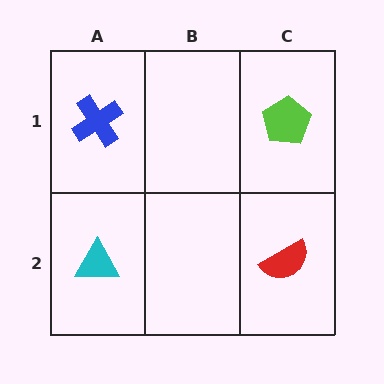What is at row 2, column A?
A cyan triangle.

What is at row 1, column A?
A blue cross.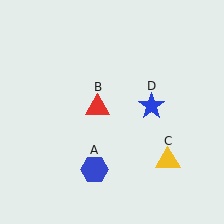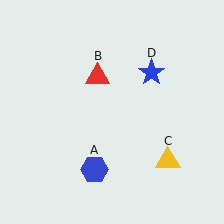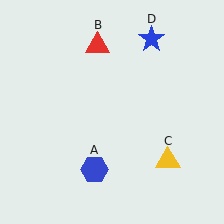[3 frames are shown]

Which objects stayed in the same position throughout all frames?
Blue hexagon (object A) and yellow triangle (object C) remained stationary.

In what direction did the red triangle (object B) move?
The red triangle (object B) moved up.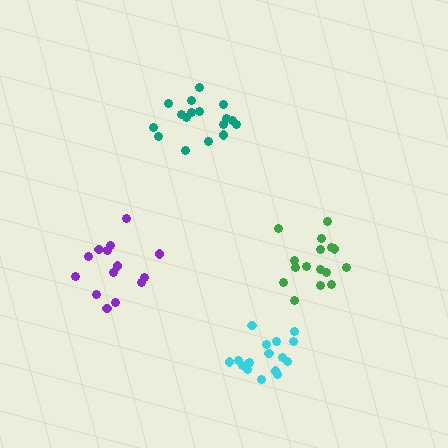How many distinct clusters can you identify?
There are 4 distinct clusters.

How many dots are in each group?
Group 1: 14 dots, Group 2: 17 dots, Group 3: 17 dots, Group 4: 16 dots (64 total).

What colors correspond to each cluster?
The clusters are colored: purple, cyan, teal, green.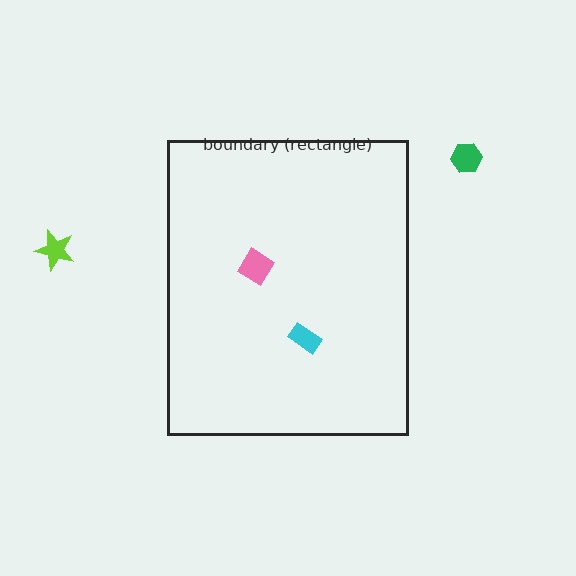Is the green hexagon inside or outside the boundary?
Outside.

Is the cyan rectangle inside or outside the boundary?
Inside.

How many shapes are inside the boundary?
2 inside, 2 outside.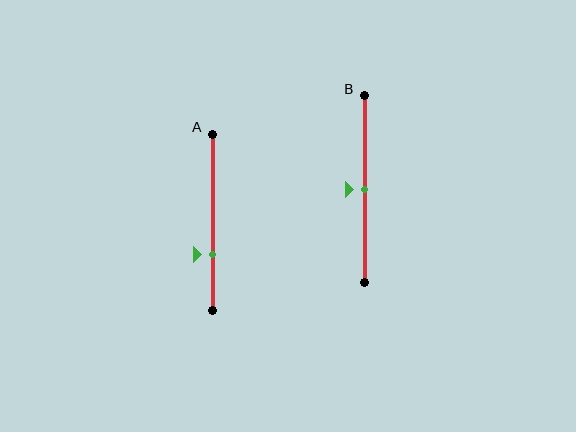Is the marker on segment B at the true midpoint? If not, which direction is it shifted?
Yes, the marker on segment B is at the true midpoint.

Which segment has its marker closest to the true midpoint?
Segment B has its marker closest to the true midpoint.